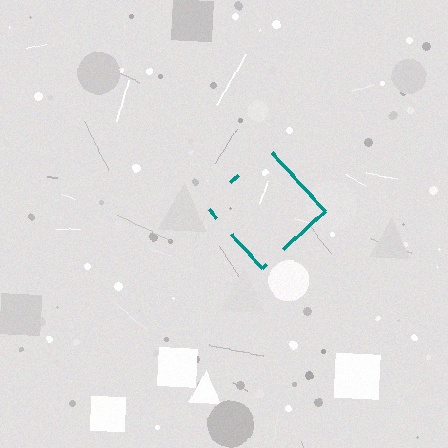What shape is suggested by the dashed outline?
The dashed outline suggests a diamond.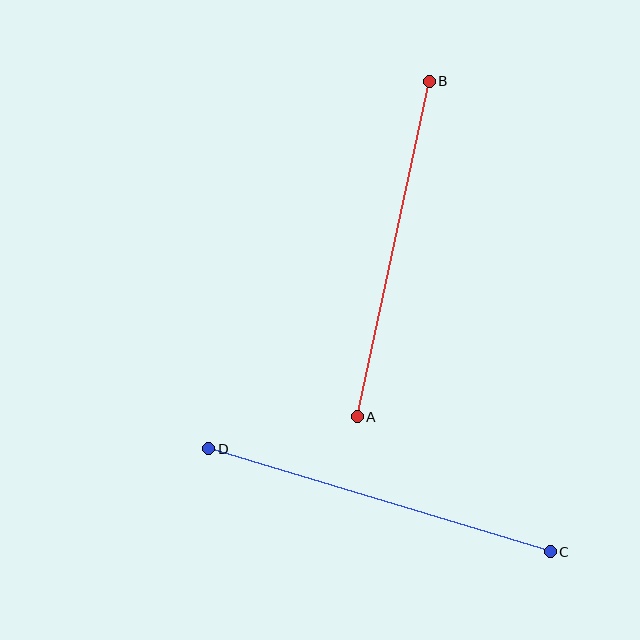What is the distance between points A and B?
The distance is approximately 343 pixels.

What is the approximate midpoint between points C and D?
The midpoint is at approximately (380, 500) pixels.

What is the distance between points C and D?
The distance is approximately 357 pixels.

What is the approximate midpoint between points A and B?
The midpoint is at approximately (393, 249) pixels.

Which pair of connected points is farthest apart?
Points C and D are farthest apart.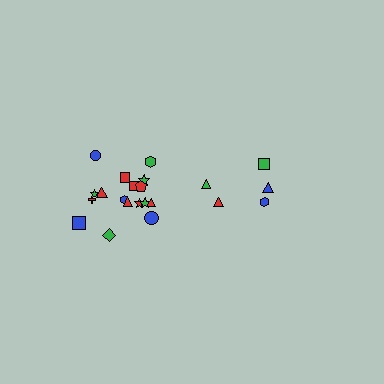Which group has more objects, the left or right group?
The left group.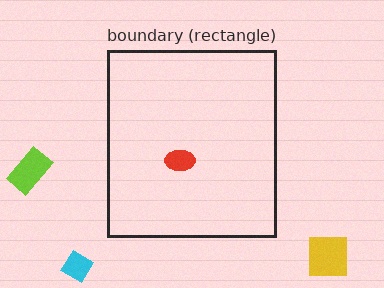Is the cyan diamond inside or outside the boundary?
Outside.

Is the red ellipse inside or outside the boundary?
Inside.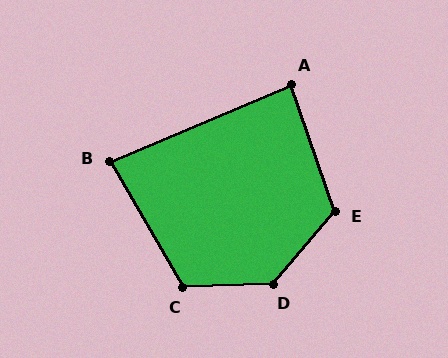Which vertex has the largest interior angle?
D, at approximately 133 degrees.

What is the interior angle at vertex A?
Approximately 86 degrees (approximately right).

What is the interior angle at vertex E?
Approximately 120 degrees (obtuse).